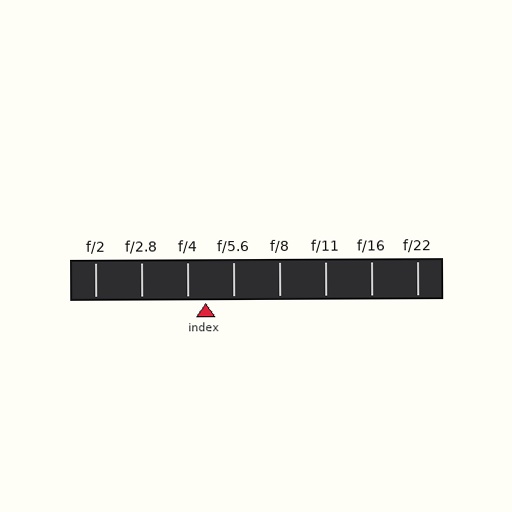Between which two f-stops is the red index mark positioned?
The index mark is between f/4 and f/5.6.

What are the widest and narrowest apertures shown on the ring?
The widest aperture shown is f/2 and the narrowest is f/22.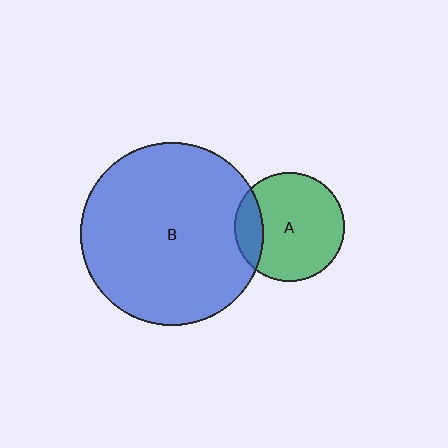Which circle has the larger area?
Circle B (blue).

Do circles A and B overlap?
Yes.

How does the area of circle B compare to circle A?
Approximately 2.8 times.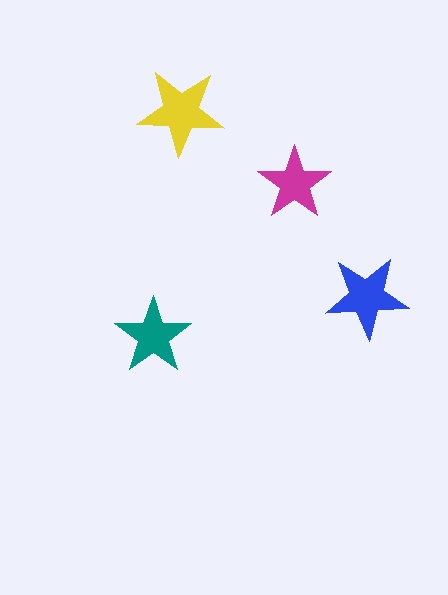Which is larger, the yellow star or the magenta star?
The yellow one.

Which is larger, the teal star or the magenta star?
The teal one.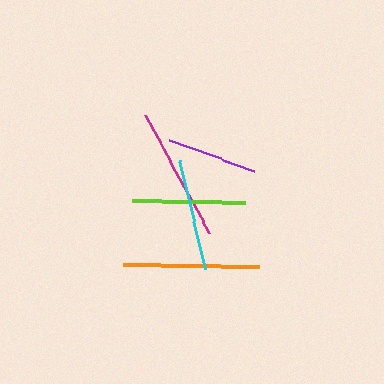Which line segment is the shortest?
The purple line is the shortest at approximately 91 pixels.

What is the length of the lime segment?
The lime segment is approximately 112 pixels long.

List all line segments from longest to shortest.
From longest to shortest: orange, magenta, cyan, lime, purple.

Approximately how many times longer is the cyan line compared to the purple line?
The cyan line is approximately 1.2 times the length of the purple line.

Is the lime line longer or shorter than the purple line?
The lime line is longer than the purple line.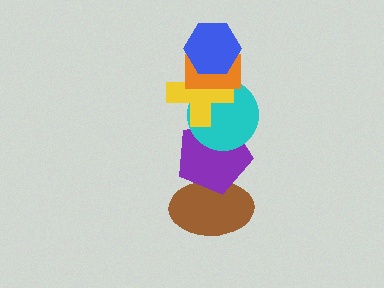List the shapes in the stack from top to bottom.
From top to bottom: the blue hexagon, the orange rectangle, the yellow cross, the cyan circle, the purple pentagon, the brown ellipse.